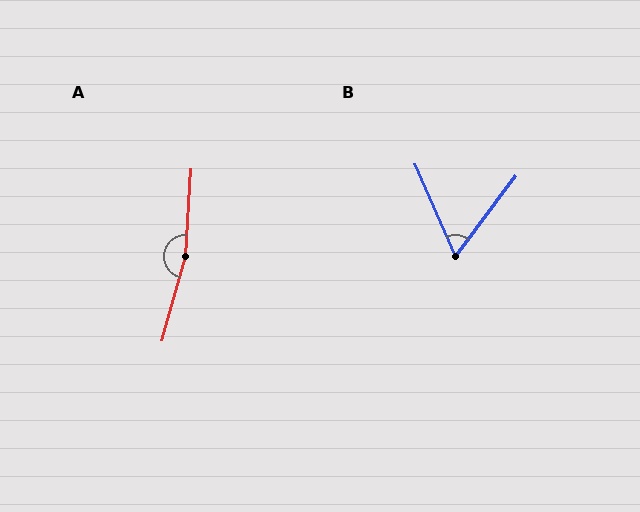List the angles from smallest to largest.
B (61°), A (168°).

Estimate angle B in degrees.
Approximately 61 degrees.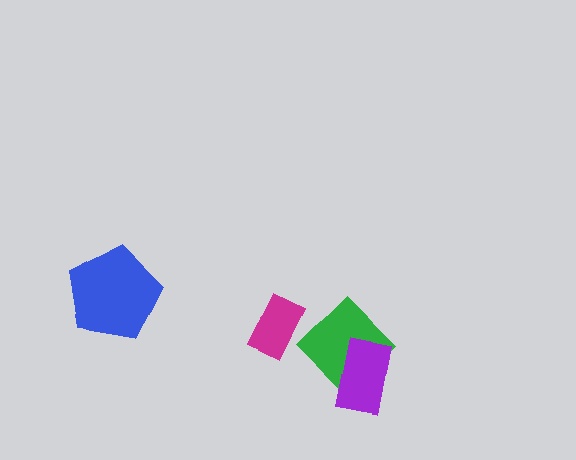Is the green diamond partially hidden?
Yes, it is partially covered by another shape.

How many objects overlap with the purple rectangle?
1 object overlaps with the purple rectangle.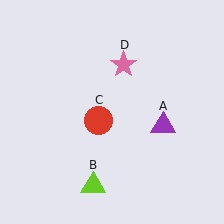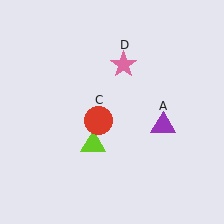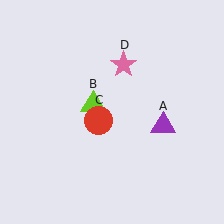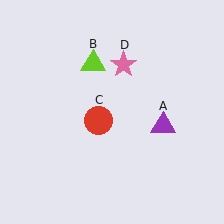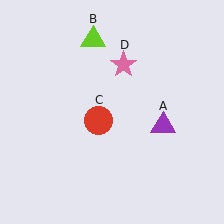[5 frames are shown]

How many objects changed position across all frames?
1 object changed position: lime triangle (object B).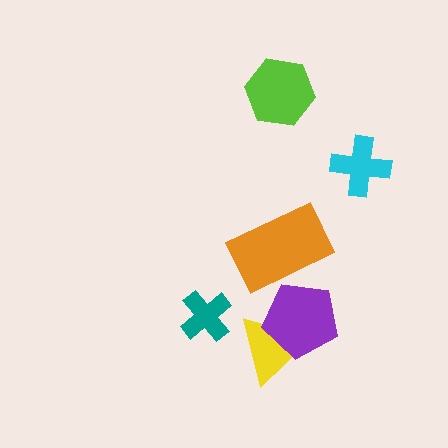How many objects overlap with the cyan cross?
0 objects overlap with the cyan cross.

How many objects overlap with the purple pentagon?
2 objects overlap with the purple pentagon.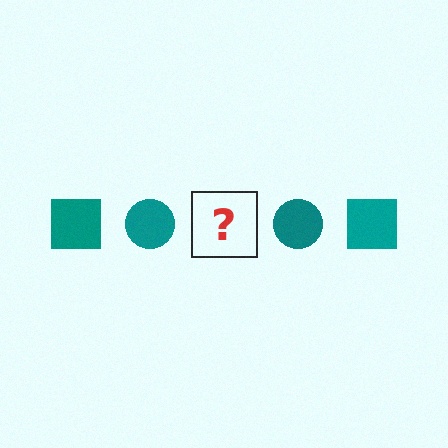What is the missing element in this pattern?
The missing element is a teal square.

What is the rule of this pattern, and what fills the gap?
The rule is that the pattern cycles through square, circle shapes in teal. The gap should be filled with a teal square.